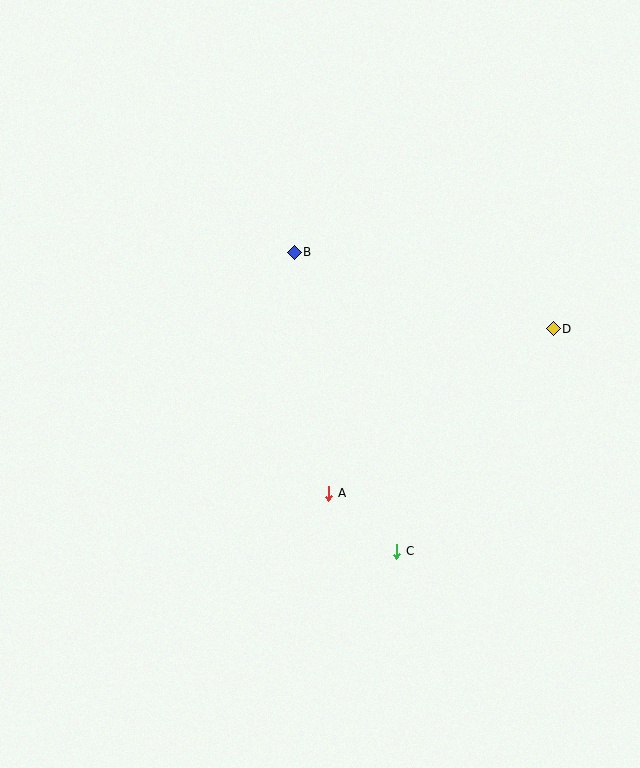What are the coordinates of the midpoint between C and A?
The midpoint between C and A is at (363, 522).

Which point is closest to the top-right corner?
Point D is closest to the top-right corner.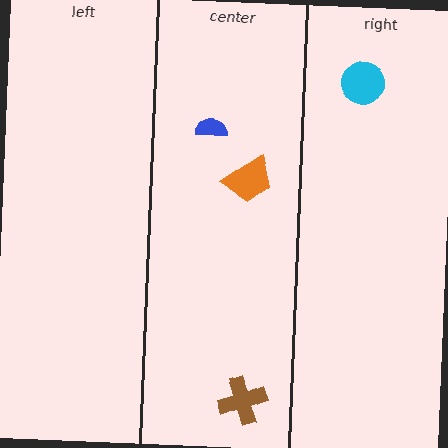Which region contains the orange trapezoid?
The center region.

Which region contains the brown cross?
The center region.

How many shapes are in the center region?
3.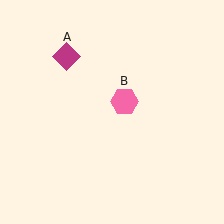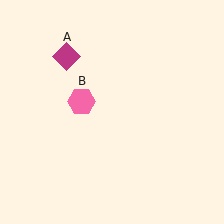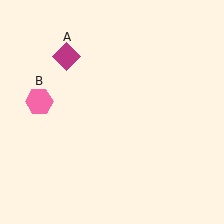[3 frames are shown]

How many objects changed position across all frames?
1 object changed position: pink hexagon (object B).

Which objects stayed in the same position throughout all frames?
Magenta diamond (object A) remained stationary.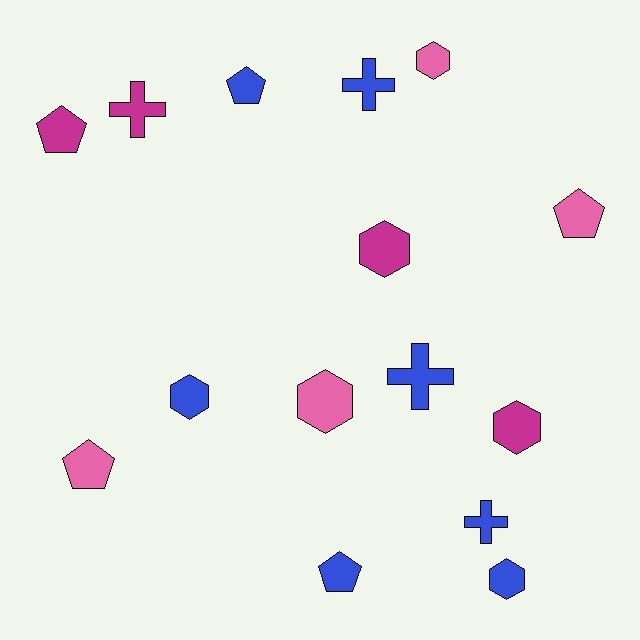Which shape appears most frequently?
Hexagon, with 6 objects.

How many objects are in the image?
There are 15 objects.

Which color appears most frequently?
Blue, with 7 objects.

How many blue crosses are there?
There are 3 blue crosses.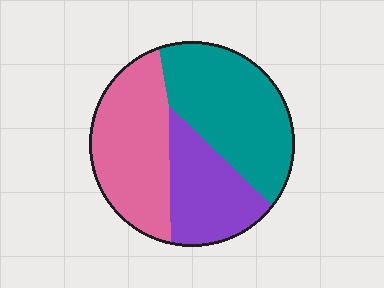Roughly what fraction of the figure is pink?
Pink takes up about one third (1/3) of the figure.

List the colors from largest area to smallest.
From largest to smallest: teal, pink, purple.